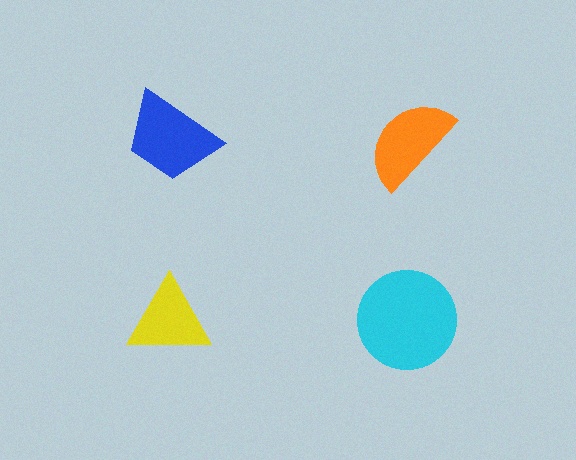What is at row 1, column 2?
An orange semicircle.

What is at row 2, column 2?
A cyan circle.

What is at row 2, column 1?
A yellow triangle.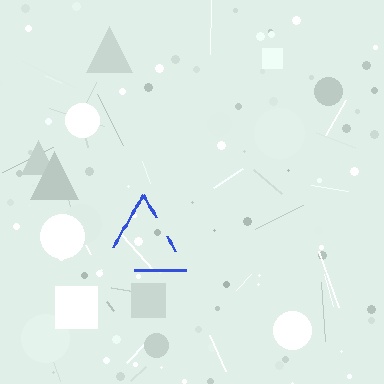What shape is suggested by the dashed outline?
The dashed outline suggests a triangle.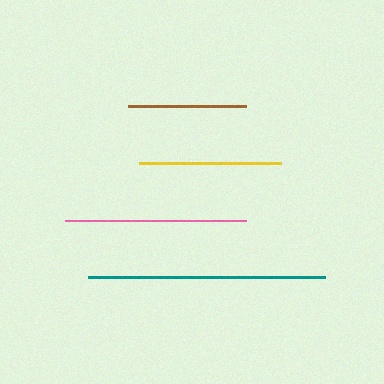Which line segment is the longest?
The teal line is the longest at approximately 236 pixels.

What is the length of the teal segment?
The teal segment is approximately 236 pixels long.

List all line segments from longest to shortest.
From longest to shortest: teal, pink, yellow, brown.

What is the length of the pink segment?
The pink segment is approximately 181 pixels long.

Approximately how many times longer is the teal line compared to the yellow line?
The teal line is approximately 1.7 times the length of the yellow line.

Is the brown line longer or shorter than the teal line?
The teal line is longer than the brown line.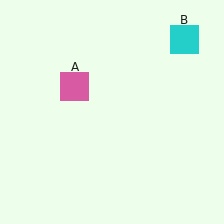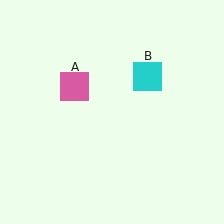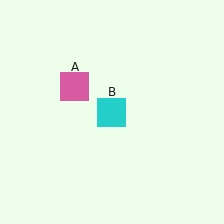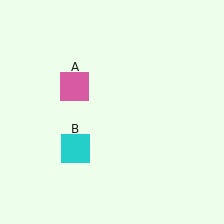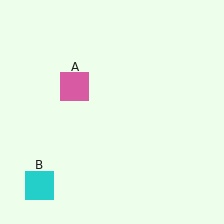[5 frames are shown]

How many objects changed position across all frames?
1 object changed position: cyan square (object B).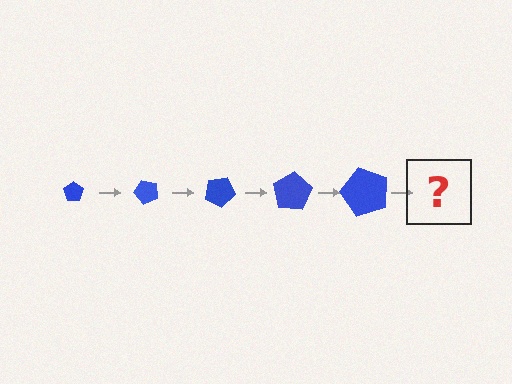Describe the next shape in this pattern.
It should be a pentagon, larger than the previous one and rotated 250 degrees from the start.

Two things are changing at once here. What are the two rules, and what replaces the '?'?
The two rules are that the pentagon grows larger each step and it rotates 50 degrees each step. The '?' should be a pentagon, larger than the previous one and rotated 250 degrees from the start.